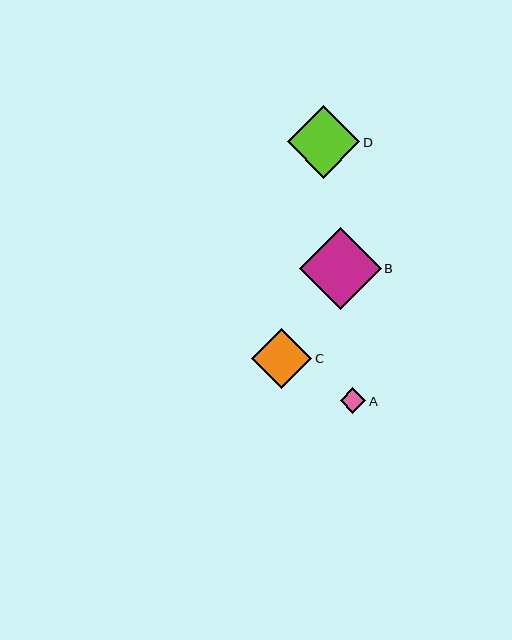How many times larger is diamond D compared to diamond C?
Diamond D is approximately 1.2 times the size of diamond C.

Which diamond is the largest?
Diamond B is the largest with a size of approximately 82 pixels.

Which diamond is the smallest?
Diamond A is the smallest with a size of approximately 26 pixels.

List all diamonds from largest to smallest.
From largest to smallest: B, D, C, A.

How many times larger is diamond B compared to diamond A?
Diamond B is approximately 3.2 times the size of diamond A.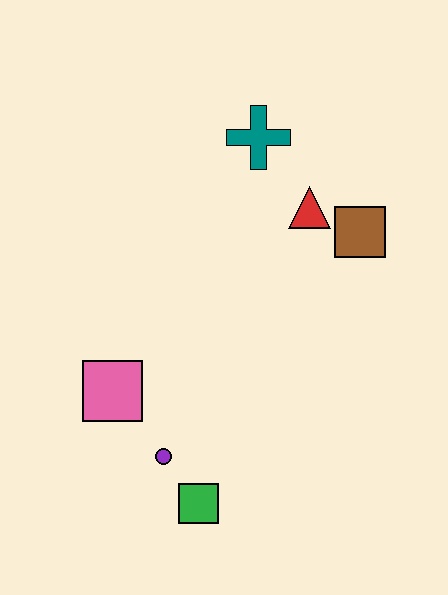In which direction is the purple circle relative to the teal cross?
The purple circle is below the teal cross.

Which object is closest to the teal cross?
The red triangle is closest to the teal cross.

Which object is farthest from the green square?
The teal cross is farthest from the green square.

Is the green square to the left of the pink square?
No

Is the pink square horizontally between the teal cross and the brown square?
No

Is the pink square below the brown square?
Yes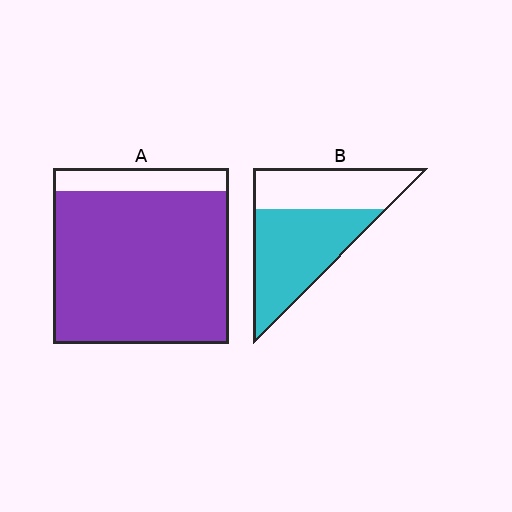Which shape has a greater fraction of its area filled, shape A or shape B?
Shape A.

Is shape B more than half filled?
Yes.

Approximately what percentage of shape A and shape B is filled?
A is approximately 85% and B is approximately 60%.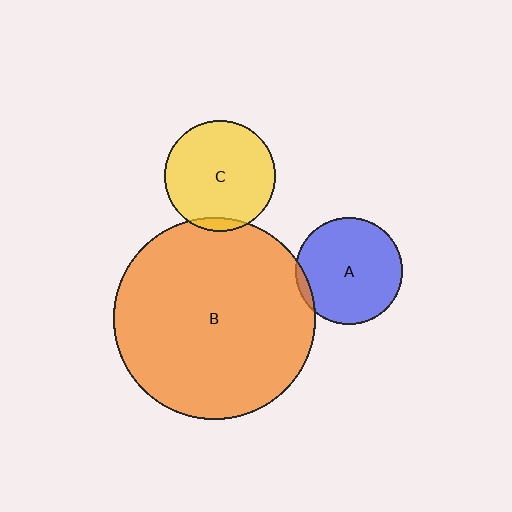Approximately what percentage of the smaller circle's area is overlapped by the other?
Approximately 5%.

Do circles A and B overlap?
Yes.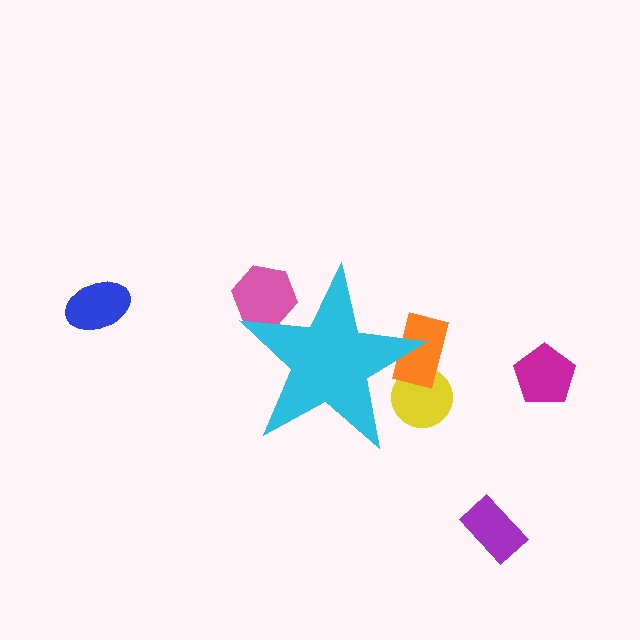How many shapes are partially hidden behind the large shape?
3 shapes are partially hidden.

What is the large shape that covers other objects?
A cyan star.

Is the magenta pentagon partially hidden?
No, the magenta pentagon is fully visible.